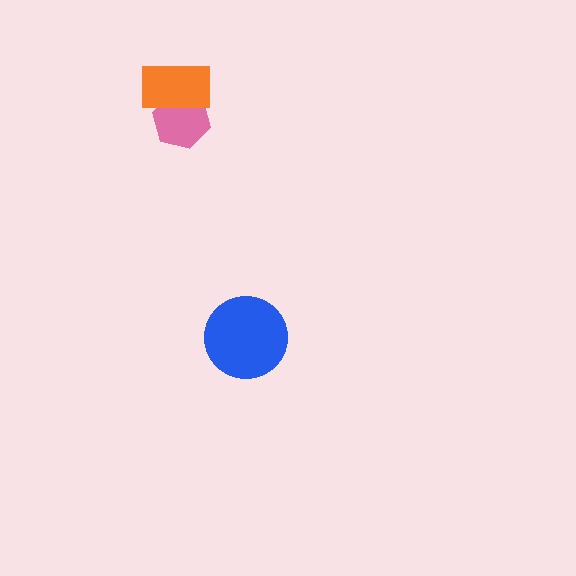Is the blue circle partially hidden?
No, no other shape covers it.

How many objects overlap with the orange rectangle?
1 object overlaps with the orange rectangle.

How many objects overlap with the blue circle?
0 objects overlap with the blue circle.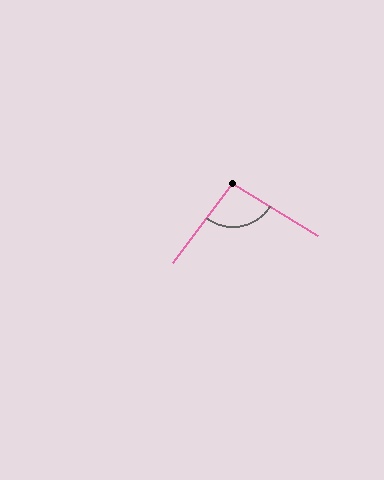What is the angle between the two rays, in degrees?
Approximately 95 degrees.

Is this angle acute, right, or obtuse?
It is obtuse.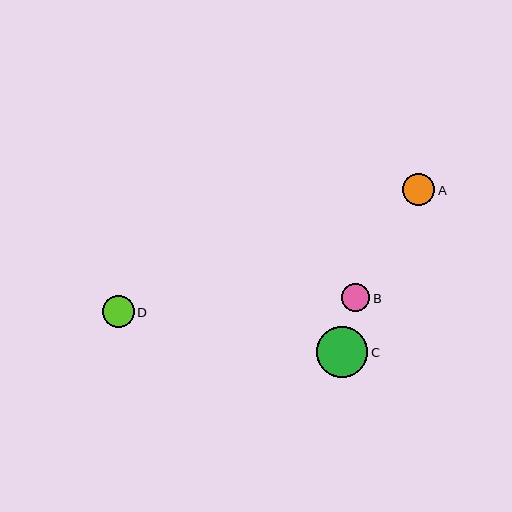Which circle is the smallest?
Circle B is the smallest with a size of approximately 28 pixels.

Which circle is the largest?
Circle C is the largest with a size of approximately 51 pixels.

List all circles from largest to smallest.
From largest to smallest: C, A, D, B.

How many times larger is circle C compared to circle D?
Circle C is approximately 1.6 times the size of circle D.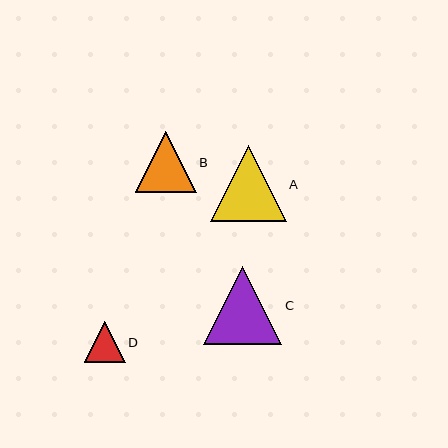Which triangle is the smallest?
Triangle D is the smallest with a size of approximately 41 pixels.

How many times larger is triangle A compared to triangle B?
Triangle A is approximately 1.2 times the size of triangle B.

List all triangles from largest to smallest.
From largest to smallest: C, A, B, D.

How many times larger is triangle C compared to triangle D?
Triangle C is approximately 1.9 times the size of triangle D.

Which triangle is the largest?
Triangle C is the largest with a size of approximately 78 pixels.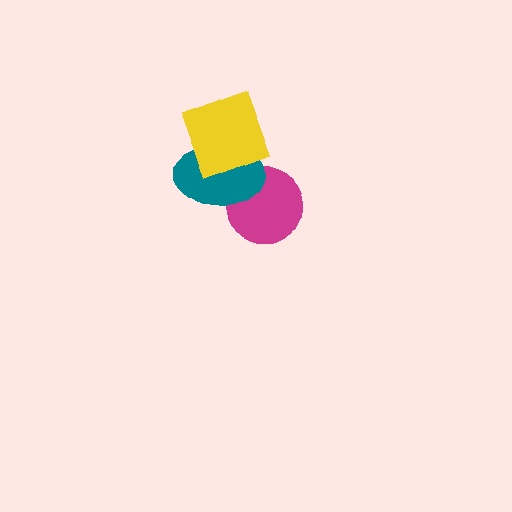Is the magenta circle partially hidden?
Yes, it is partially covered by another shape.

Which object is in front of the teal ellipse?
The yellow square is in front of the teal ellipse.